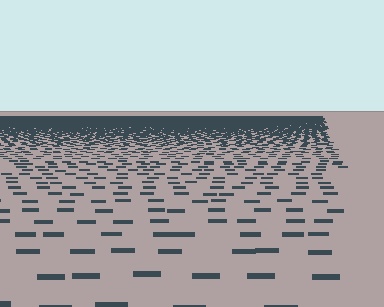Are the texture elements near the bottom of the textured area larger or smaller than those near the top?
Larger. Near the bottom, elements are closer to the viewer and appear at a bigger on-screen size.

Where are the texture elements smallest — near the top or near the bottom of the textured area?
Near the top.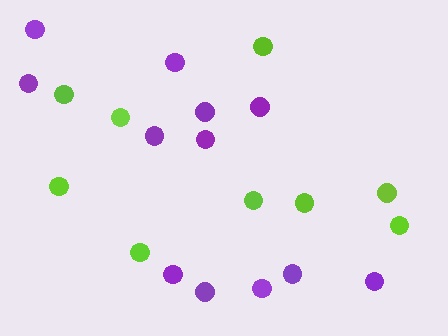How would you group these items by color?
There are 2 groups: one group of purple circles (12) and one group of lime circles (9).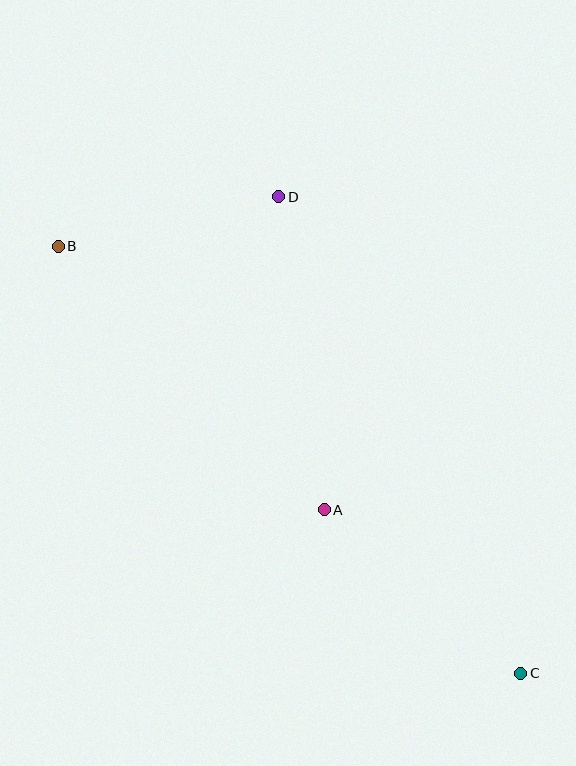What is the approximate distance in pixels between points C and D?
The distance between C and D is approximately 534 pixels.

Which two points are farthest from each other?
Points B and C are farthest from each other.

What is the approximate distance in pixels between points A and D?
The distance between A and D is approximately 316 pixels.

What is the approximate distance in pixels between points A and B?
The distance between A and B is approximately 374 pixels.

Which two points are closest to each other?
Points B and D are closest to each other.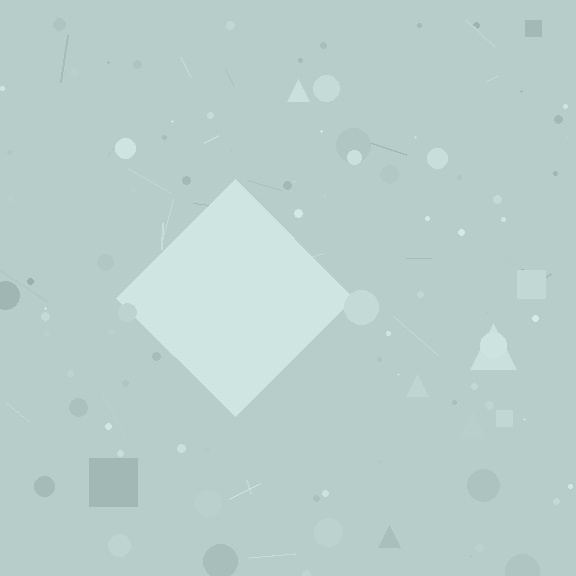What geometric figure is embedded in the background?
A diamond is embedded in the background.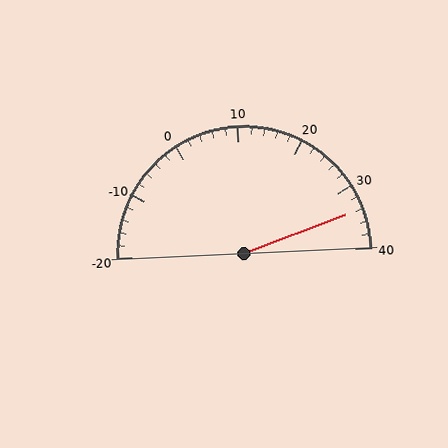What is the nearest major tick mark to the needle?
The nearest major tick mark is 30.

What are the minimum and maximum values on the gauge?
The gauge ranges from -20 to 40.